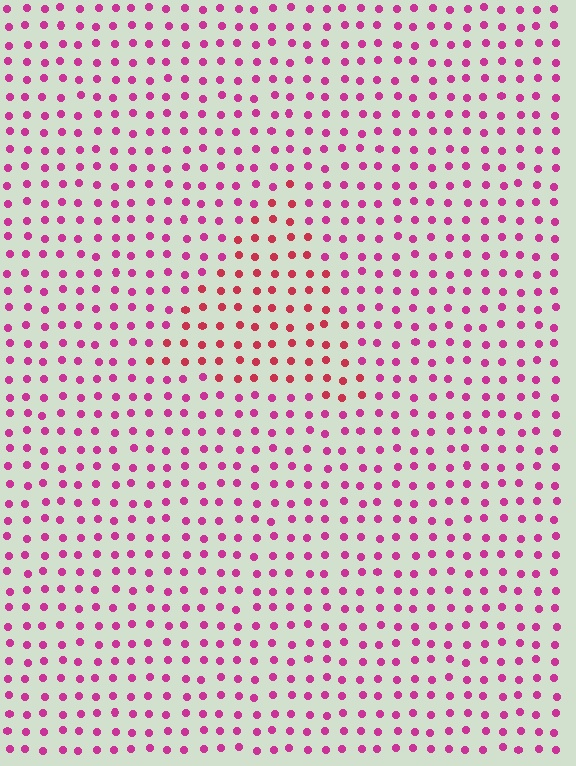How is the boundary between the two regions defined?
The boundary is defined purely by a slight shift in hue (about 29 degrees). Spacing, size, and orientation are identical on both sides.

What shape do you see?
I see a triangle.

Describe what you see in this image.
The image is filled with small magenta elements in a uniform arrangement. A triangle-shaped region is visible where the elements are tinted to a slightly different hue, forming a subtle color boundary.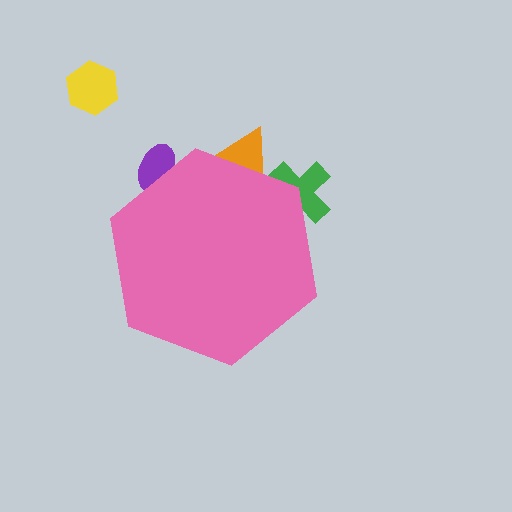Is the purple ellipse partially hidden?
Yes, the purple ellipse is partially hidden behind the pink hexagon.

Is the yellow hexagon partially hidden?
No, the yellow hexagon is fully visible.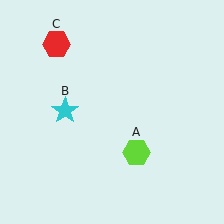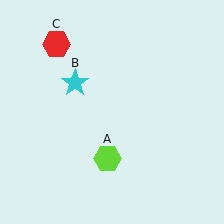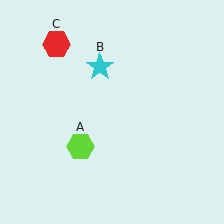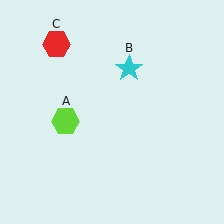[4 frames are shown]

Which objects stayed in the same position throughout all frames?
Red hexagon (object C) remained stationary.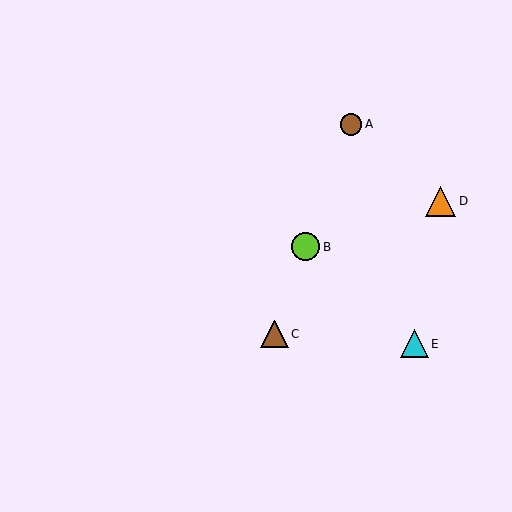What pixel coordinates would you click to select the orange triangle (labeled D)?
Click at (441, 201) to select the orange triangle D.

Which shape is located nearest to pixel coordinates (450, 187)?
The orange triangle (labeled D) at (441, 201) is nearest to that location.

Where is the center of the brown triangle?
The center of the brown triangle is at (275, 334).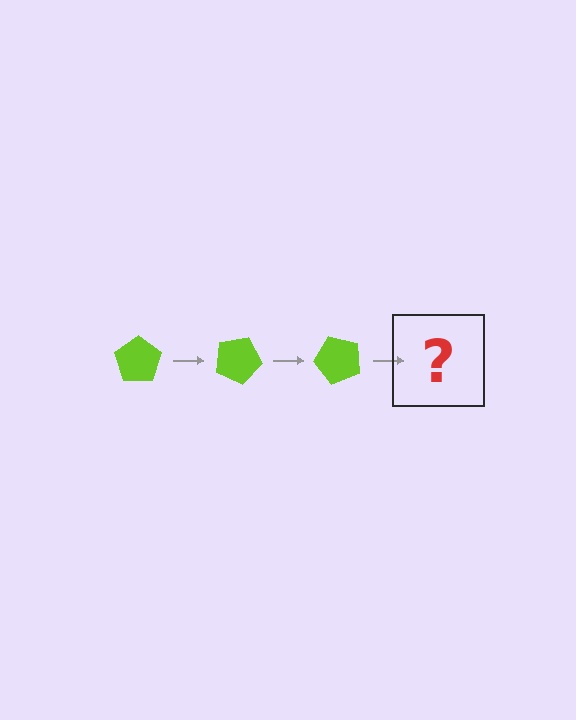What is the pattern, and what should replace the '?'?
The pattern is that the pentagon rotates 25 degrees each step. The '?' should be a lime pentagon rotated 75 degrees.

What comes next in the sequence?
The next element should be a lime pentagon rotated 75 degrees.